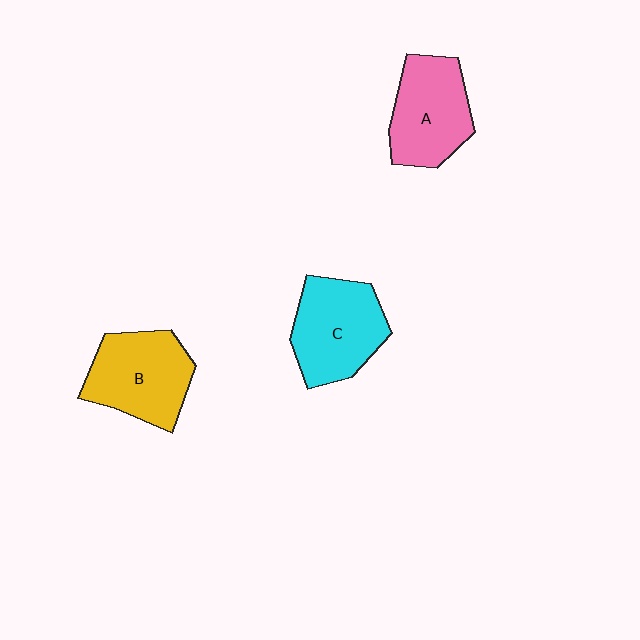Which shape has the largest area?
Shape C (cyan).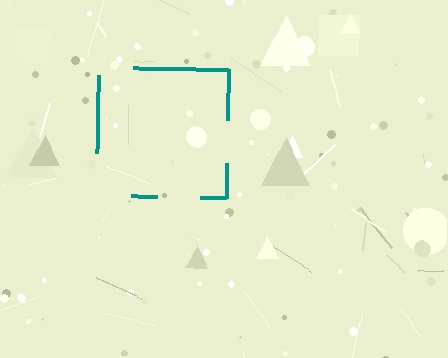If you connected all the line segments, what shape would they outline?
They would outline a square.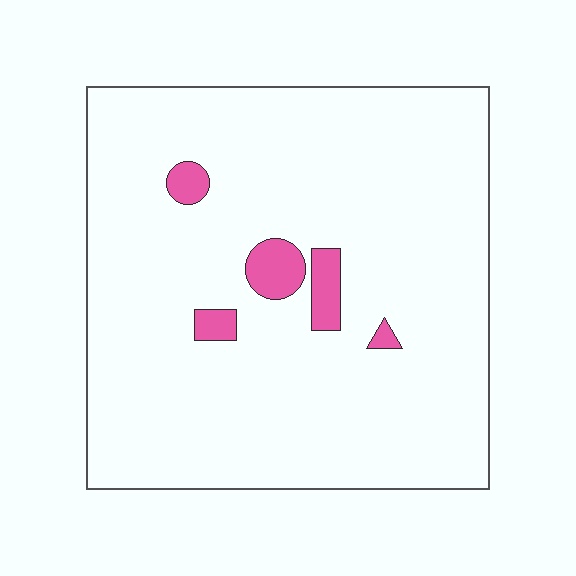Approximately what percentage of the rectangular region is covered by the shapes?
Approximately 5%.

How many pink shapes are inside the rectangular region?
5.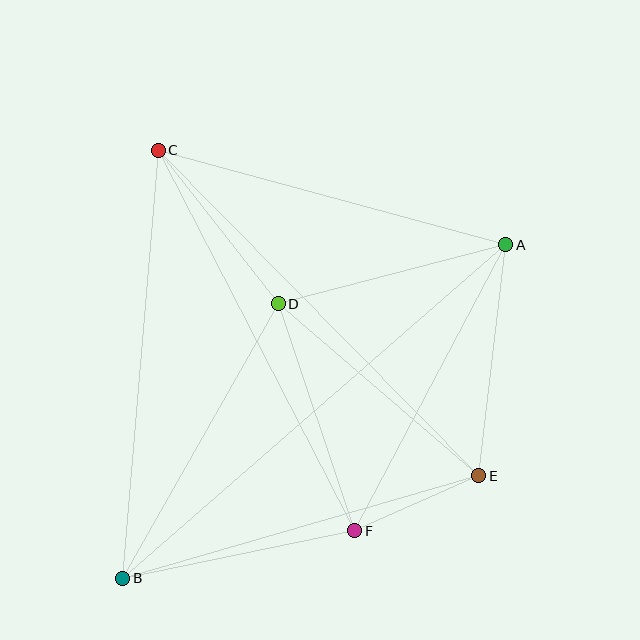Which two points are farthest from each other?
Points A and B are farthest from each other.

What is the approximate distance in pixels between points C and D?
The distance between C and D is approximately 195 pixels.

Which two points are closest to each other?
Points E and F are closest to each other.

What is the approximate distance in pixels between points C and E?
The distance between C and E is approximately 457 pixels.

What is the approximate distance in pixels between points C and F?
The distance between C and F is approximately 428 pixels.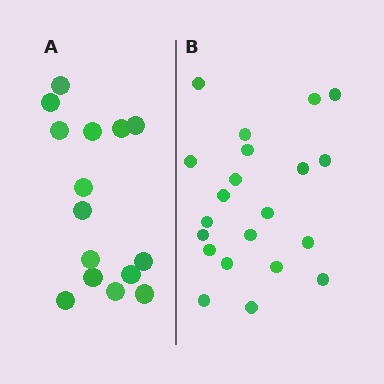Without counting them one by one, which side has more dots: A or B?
Region B (the right region) has more dots.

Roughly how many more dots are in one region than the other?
Region B has about 6 more dots than region A.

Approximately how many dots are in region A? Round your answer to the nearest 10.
About 20 dots. (The exact count is 15, which rounds to 20.)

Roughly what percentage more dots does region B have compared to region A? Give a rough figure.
About 40% more.